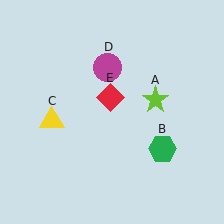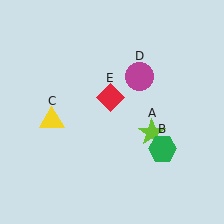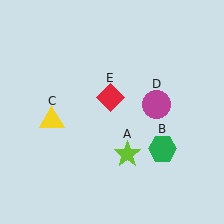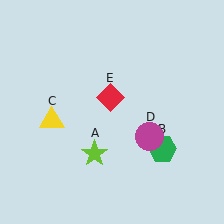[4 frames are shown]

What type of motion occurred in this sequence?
The lime star (object A), magenta circle (object D) rotated clockwise around the center of the scene.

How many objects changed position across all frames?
2 objects changed position: lime star (object A), magenta circle (object D).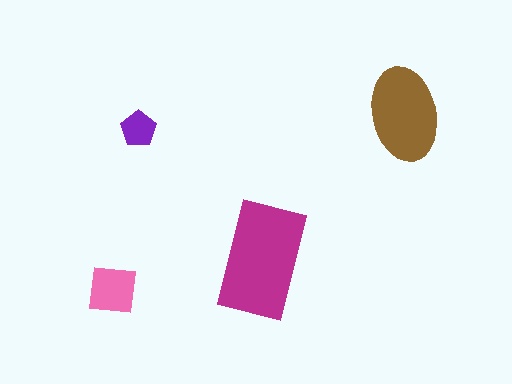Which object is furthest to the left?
The pink square is leftmost.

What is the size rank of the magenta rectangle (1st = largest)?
1st.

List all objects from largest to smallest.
The magenta rectangle, the brown ellipse, the pink square, the purple pentagon.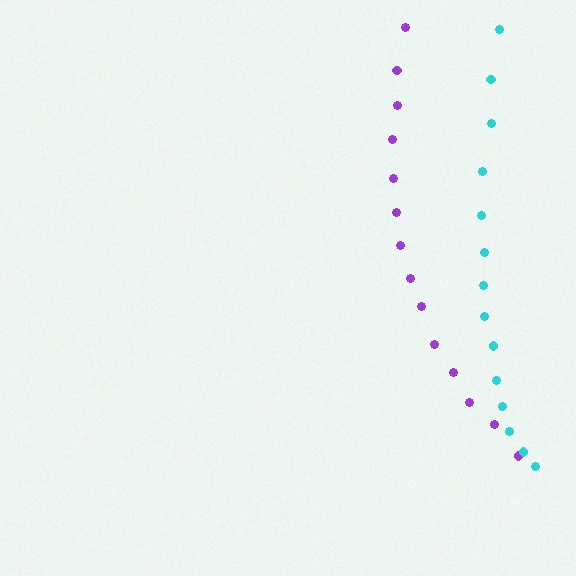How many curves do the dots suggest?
There are 2 distinct paths.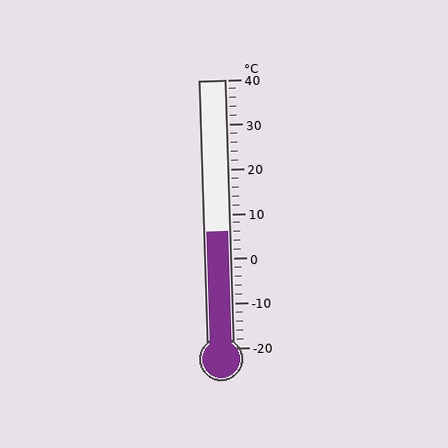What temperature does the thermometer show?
The thermometer shows approximately 6°C.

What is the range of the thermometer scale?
The thermometer scale ranges from -20°C to 40°C.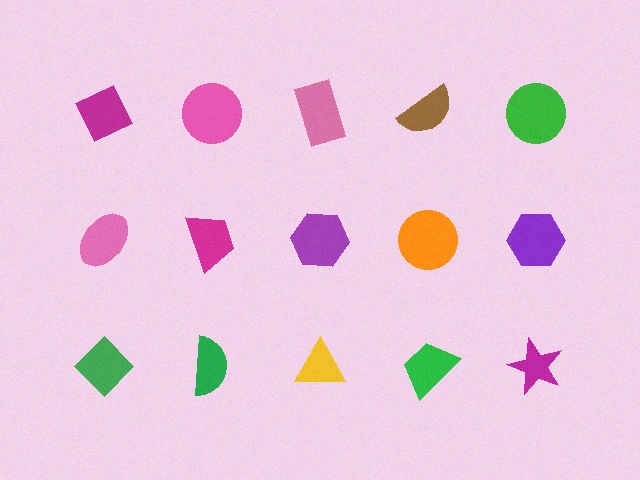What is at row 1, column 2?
A pink circle.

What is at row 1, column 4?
A brown semicircle.